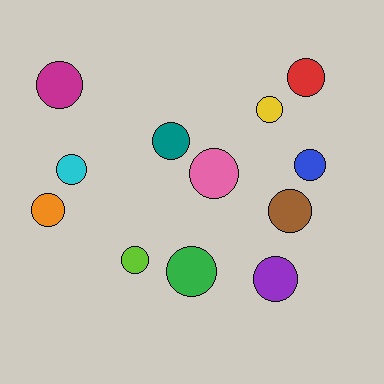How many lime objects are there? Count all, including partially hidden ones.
There is 1 lime object.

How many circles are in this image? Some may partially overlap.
There are 12 circles.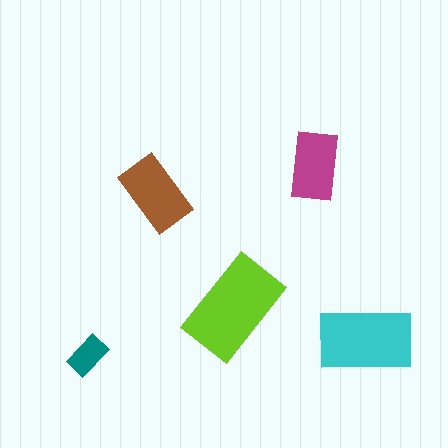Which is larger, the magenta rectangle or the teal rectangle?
The magenta one.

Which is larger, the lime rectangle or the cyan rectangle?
The lime one.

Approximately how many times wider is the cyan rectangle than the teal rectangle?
About 2.5 times wider.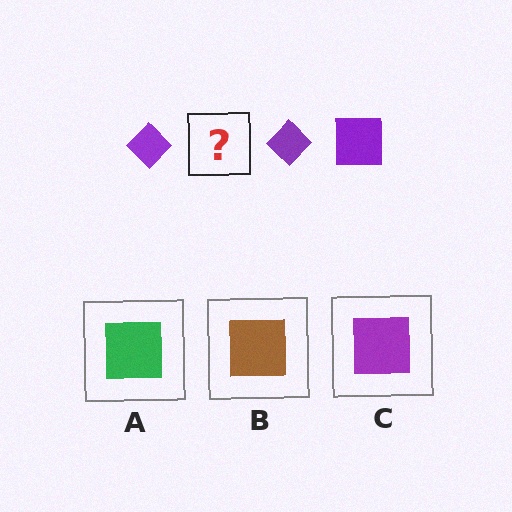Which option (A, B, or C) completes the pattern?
C.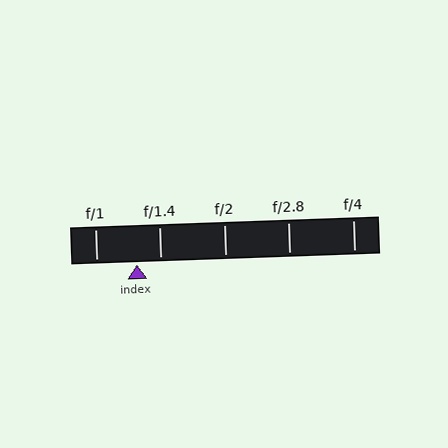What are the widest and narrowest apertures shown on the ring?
The widest aperture shown is f/1 and the narrowest is f/4.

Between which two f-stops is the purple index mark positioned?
The index mark is between f/1 and f/1.4.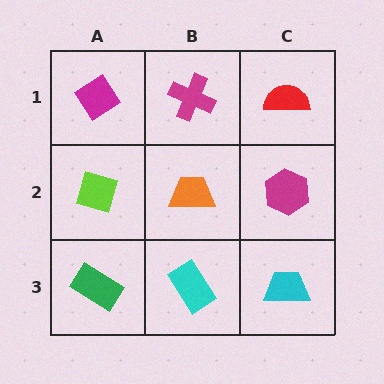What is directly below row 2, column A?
A green rectangle.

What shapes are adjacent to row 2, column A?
A magenta diamond (row 1, column A), a green rectangle (row 3, column A), an orange trapezoid (row 2, column B).